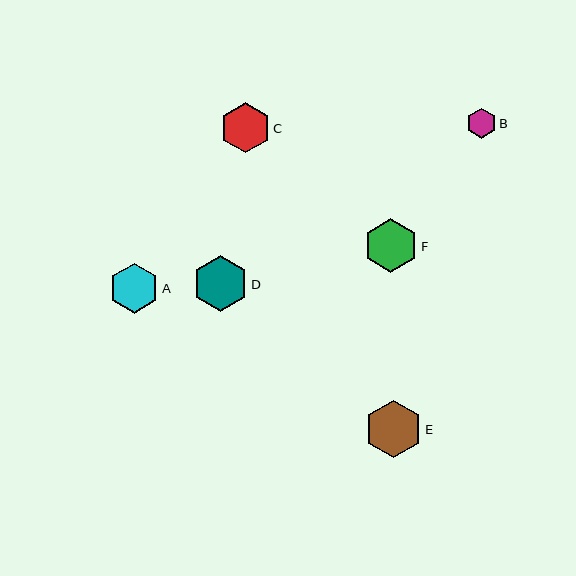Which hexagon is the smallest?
Hexagon B is the smallest with a size of approximately 30 pixels.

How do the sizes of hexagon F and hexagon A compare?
Hexagon F and hexagon A are approximately the same size.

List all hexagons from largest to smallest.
From largest to smallest: E, D, F, A, C, B.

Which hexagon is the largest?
Hexagon E is the largest with a size of approximately 57 pixels.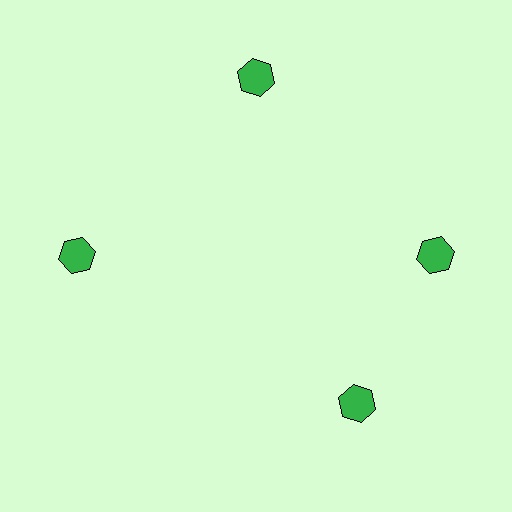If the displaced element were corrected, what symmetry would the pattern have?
It would have 4-fold rotational symmetry — the pattern would map onto itself every 90 degrees.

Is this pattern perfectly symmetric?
No. The 4 green hexagons are arranged in a ring, but one element near the 6 o'clock position is rotated out of alignment along the ring, breaking the 4-fold rotational symmetry.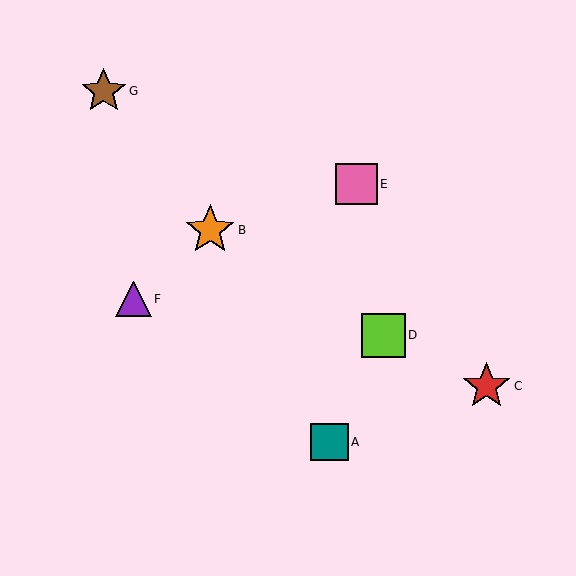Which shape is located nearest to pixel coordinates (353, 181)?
The pink square (labeled E) at (357, 184) is nearest to that location.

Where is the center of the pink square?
The center of the pink square is at (357, 184).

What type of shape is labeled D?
Shape D is a lime square.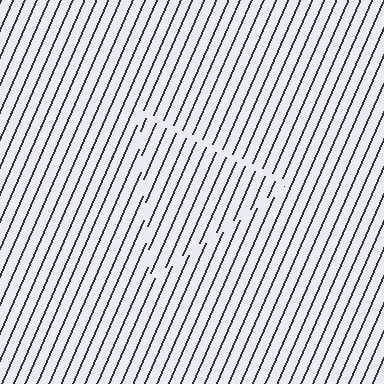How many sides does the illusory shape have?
3 sides — the line-ends trace a triangle.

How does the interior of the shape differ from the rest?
The interior of the shape contains the same grating, shifted by half a period — the contour is defined by the phase discontinuity where line-ends from the inner and outer gratings abut.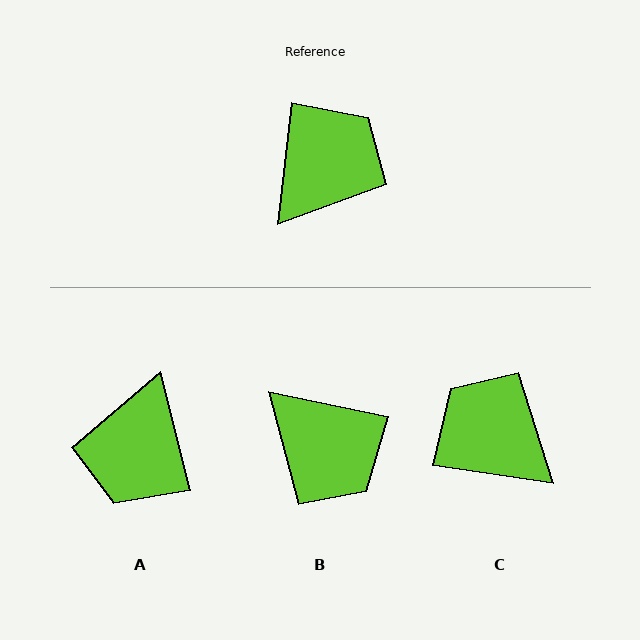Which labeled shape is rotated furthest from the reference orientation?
A, about 159 degrees away.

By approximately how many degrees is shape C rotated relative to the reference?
Approximately 88 degrees counter-clockwise.